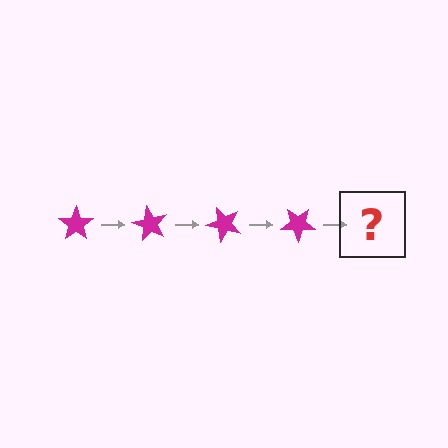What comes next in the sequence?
The next element should be a magenta star rotated 240 degrees.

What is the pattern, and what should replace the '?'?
The pattern is that the star rotates 60 degrees each step. The '?' should be a magenta star rotated 240 degrees.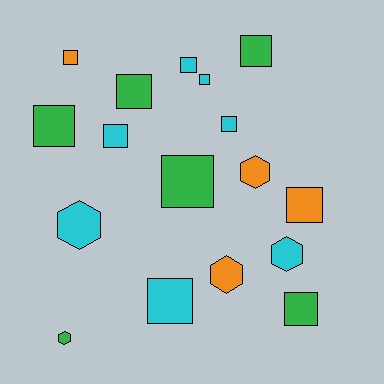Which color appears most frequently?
Cyan, with 7 objects.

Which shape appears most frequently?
Square, with 12 objects.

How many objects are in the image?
There are 17 objects.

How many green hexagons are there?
There is 1 green hexagon.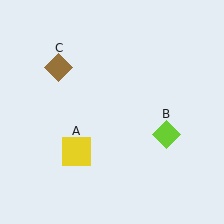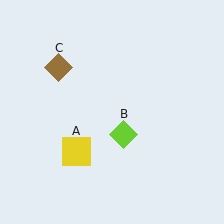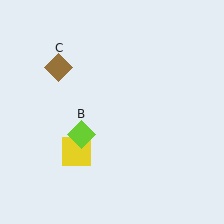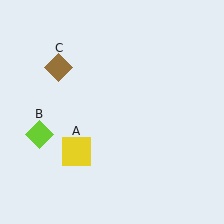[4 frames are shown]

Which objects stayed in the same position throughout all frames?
Yellow square (object A) and brown diamond (object C) remained stationary.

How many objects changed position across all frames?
1 object changed position: lime diamond (object B).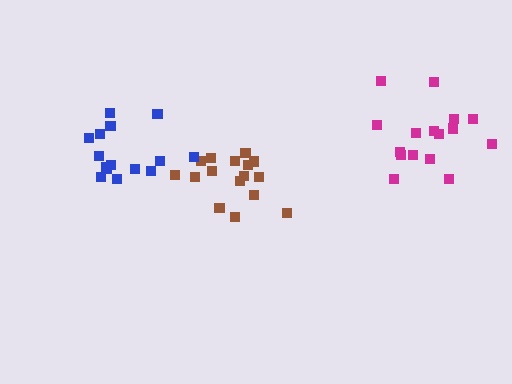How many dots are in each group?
Group 1: 16 dots, Group 2: 17 dots, Group 3: 15 dots (48 total).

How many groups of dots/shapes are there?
There are 3 groups.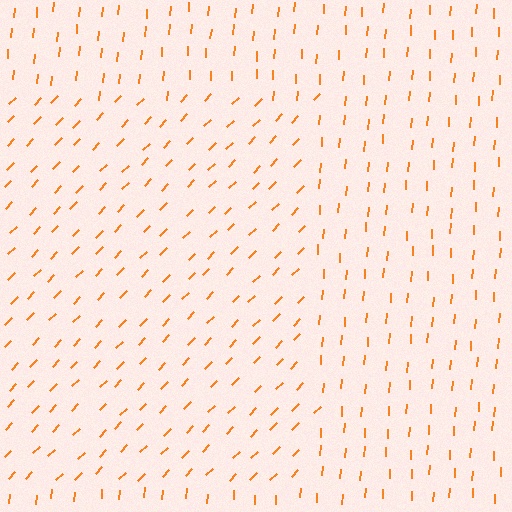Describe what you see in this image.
The image is filled with small orange line segments. A rectangle region in the image has lines oriented differently from the surrounding lines, creating a visible texture boundary.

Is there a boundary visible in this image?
Yes, there is a texture boundary formed by a change in line orientation.